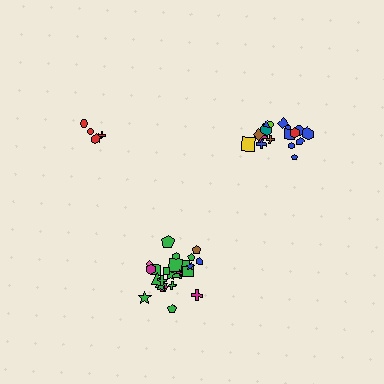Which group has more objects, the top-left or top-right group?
The top-right group.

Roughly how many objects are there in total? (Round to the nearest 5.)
Roughly 45 objects in total.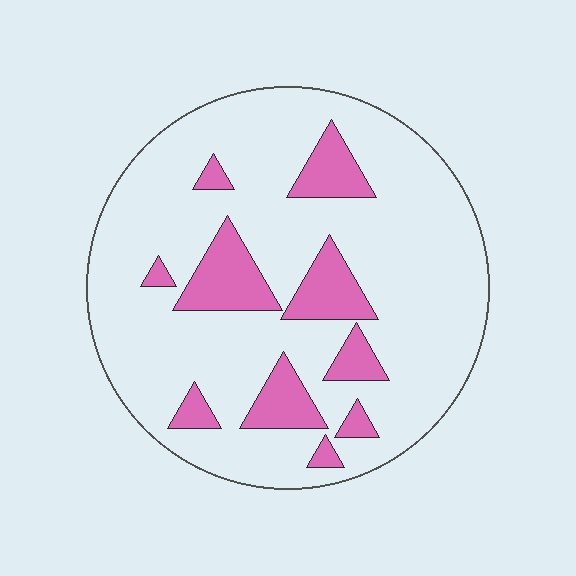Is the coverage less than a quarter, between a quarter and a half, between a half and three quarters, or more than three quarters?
Less than a quarter.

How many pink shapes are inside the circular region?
10.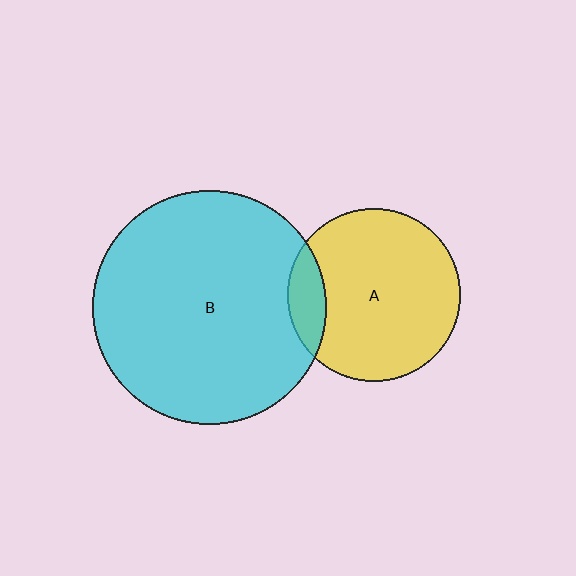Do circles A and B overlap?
Yes.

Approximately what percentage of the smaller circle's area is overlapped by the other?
Approximately 15%.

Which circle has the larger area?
Circle B (cyan).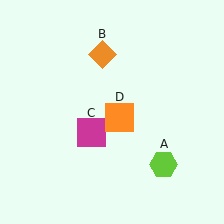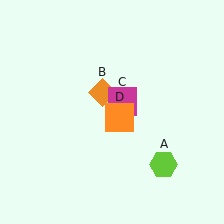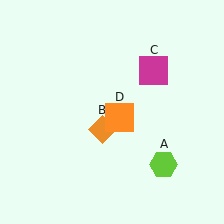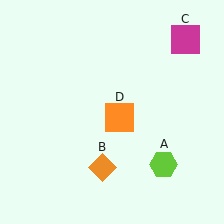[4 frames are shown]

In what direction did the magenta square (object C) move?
The magenta square (object C) moved up and to the right.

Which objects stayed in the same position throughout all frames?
Lime hexagon (object A) and orange square (object D) remained stationary.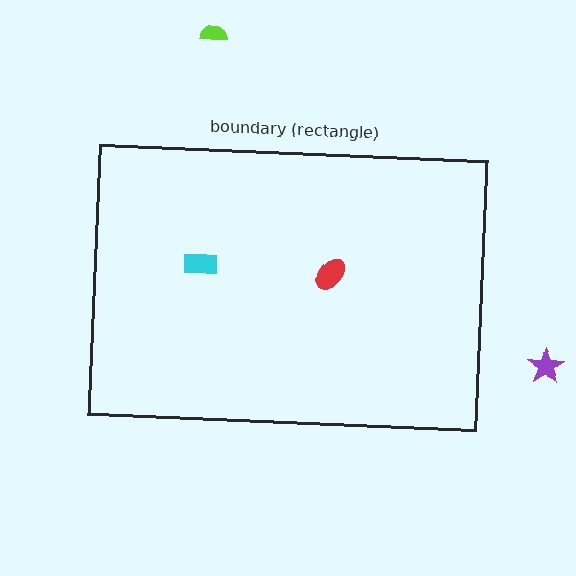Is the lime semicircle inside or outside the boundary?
Outside.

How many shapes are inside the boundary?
2 inside, 2 outside.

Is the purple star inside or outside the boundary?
Outside.